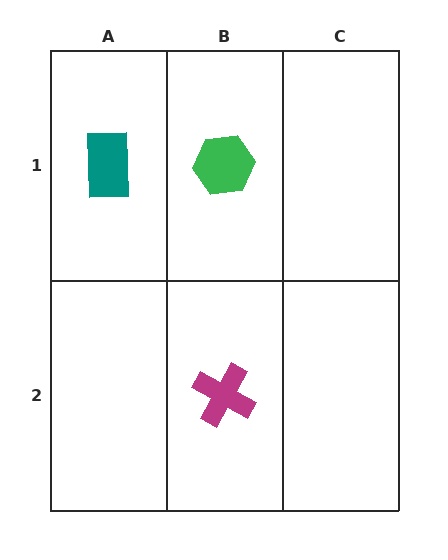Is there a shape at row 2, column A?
No, that cell is empty.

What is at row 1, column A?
A teal rectangle.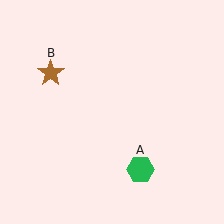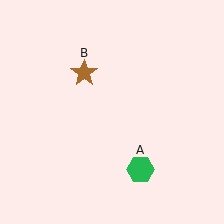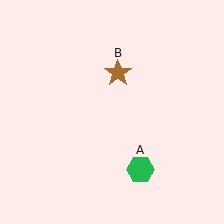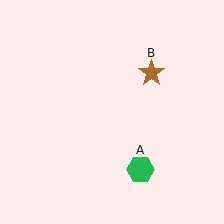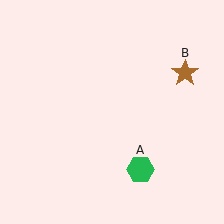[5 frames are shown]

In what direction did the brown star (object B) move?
The brown star (object B) moved right.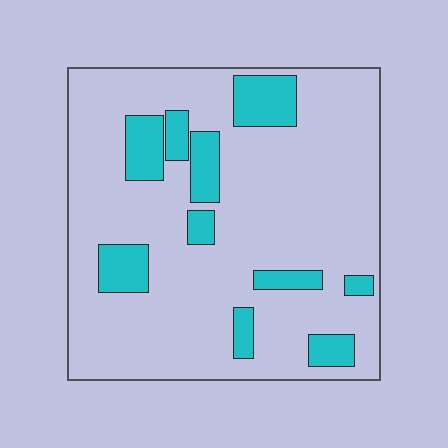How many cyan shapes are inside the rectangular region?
10.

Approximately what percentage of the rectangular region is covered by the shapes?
Approximately 20%.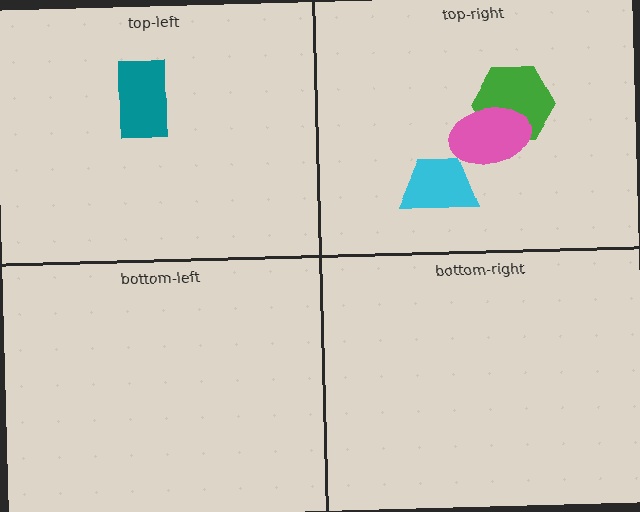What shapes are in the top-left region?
The teal rectangle.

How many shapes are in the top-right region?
3.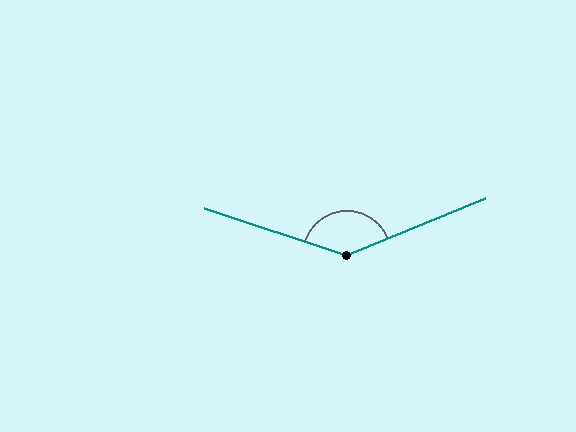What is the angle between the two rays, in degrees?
Approximately 139 degrees.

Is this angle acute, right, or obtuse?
It is obtuse.